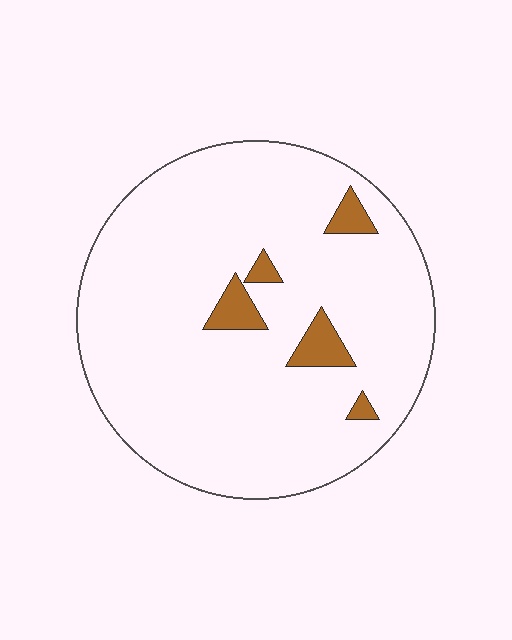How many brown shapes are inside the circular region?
5.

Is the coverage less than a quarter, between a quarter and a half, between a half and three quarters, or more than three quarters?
Less than a quarter.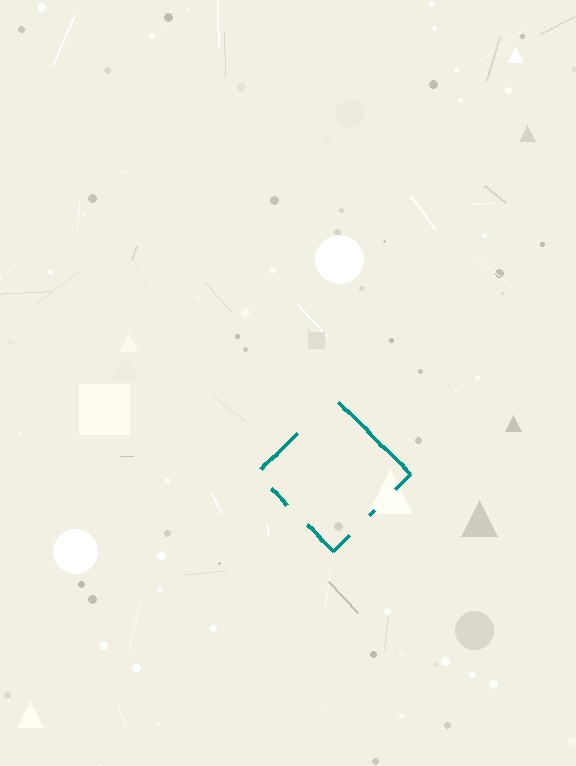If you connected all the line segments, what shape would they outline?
They would outline a diamond.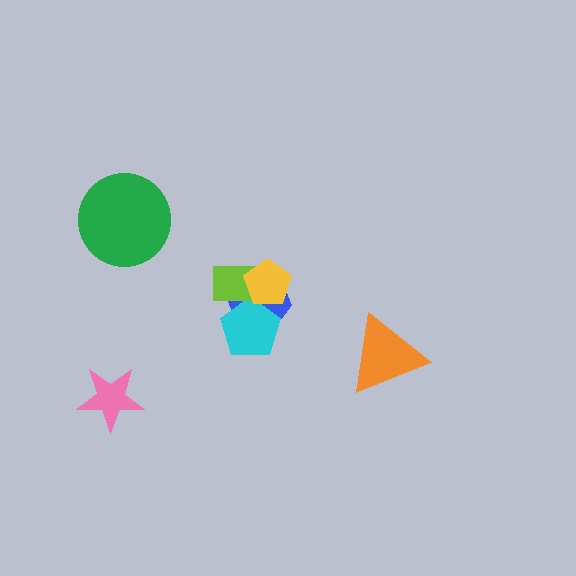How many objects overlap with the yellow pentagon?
3 objects overlap with the yellow pentagon.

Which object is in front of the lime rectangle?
The yellow pentagon is in front of the lime rectangle.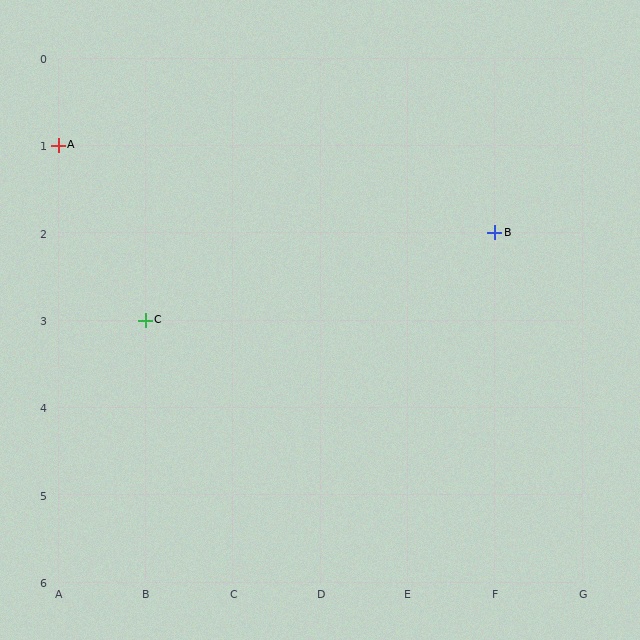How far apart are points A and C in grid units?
Points A and C are 1 column and 2 rows apart (about 2.2 grid units diagonally).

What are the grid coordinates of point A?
Point A is at grid coordinates (A, 1).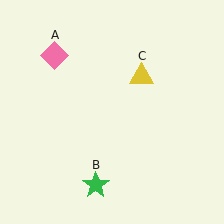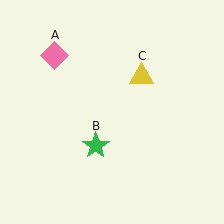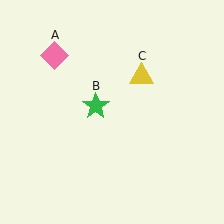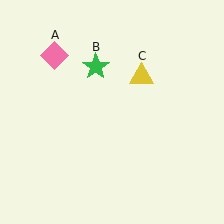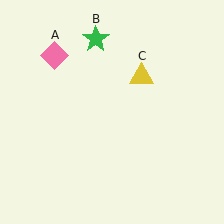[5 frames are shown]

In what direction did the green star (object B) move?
The green star (object B) moved up.